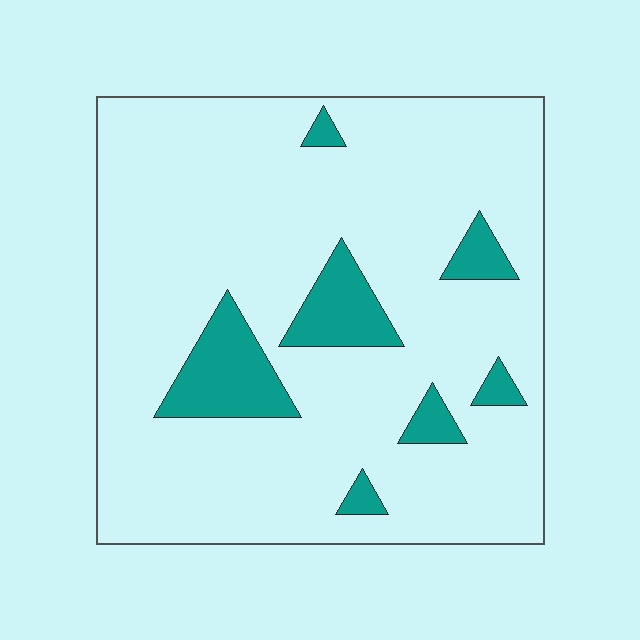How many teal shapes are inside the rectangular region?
7.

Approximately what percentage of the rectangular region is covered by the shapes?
Approximately 15%.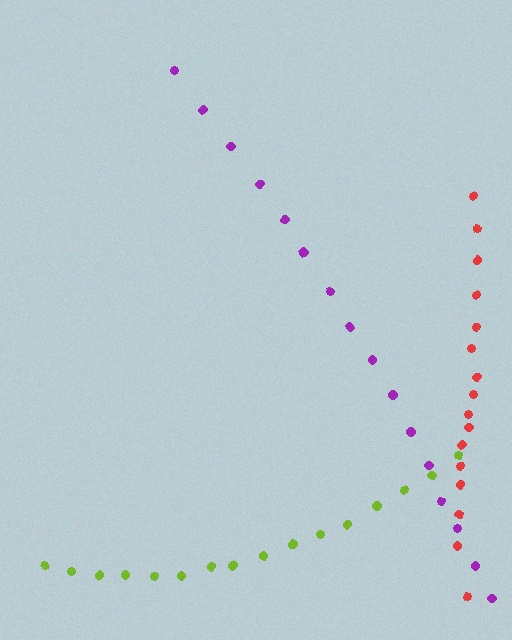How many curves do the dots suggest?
There are 3 distinct paths.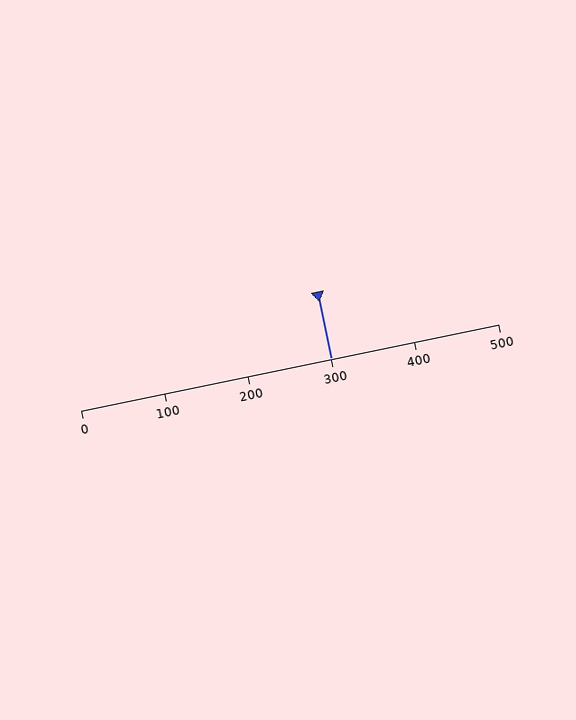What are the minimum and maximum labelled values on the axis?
The axis runs from 0 to 500.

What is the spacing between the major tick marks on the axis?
The major ticks are spaced 100 apart.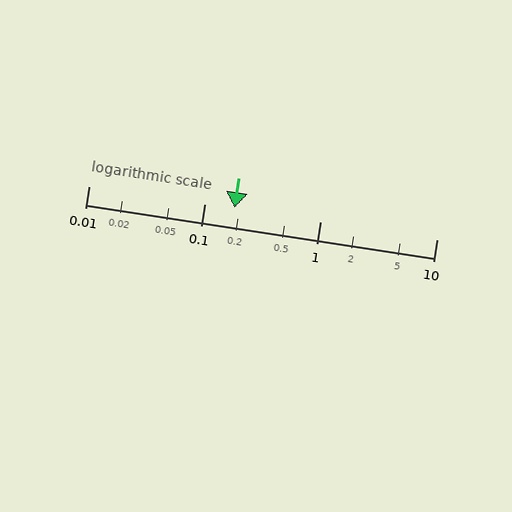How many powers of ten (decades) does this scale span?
The scale spans 3 decades, from 0.01 to 10.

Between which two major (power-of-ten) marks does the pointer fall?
The pointer is between 0.1 and 1.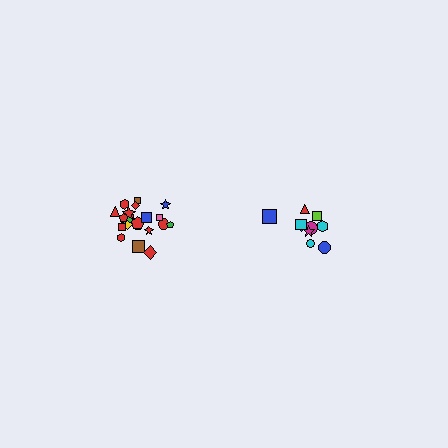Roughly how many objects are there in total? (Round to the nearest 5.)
Roughly 30 objects in total.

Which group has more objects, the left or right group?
The left group.